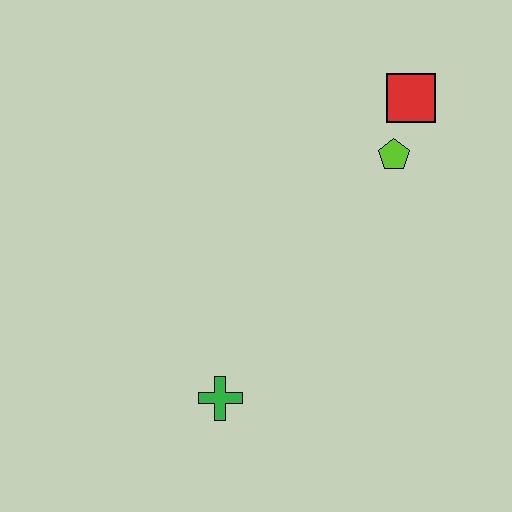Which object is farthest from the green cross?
The red square is farthest from the green cross.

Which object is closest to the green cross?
The lime pentagon is closest to the green cross.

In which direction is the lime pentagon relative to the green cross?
The lime pentagon is above the green cross.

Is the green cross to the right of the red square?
No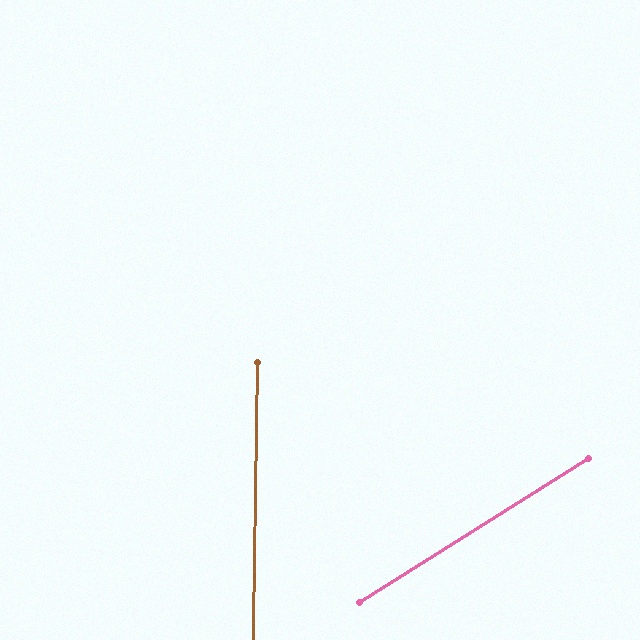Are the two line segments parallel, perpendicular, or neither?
Neither parallel nor perpendicular — they differ by about 57°.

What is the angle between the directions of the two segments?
Approximately 57 degrees.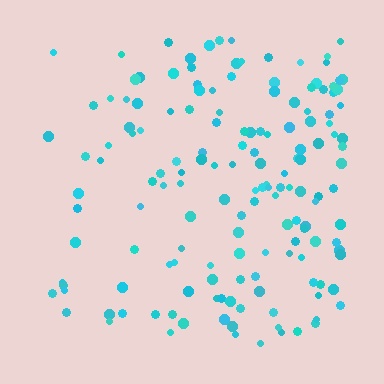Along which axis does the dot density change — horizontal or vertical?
Horizontal.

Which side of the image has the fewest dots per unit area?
The left.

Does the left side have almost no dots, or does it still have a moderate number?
Still a moderate number, just noticeably fewer than the right.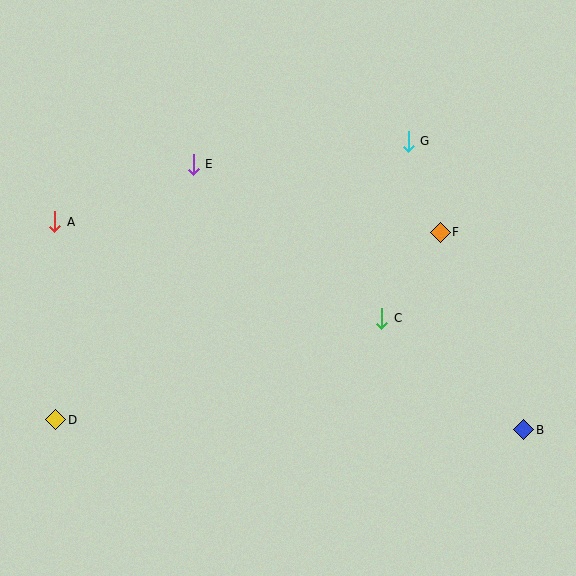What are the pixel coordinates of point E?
Point E is at (193, 164).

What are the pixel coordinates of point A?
Point A is at (55, 222).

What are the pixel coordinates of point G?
Point G is at (408, 141).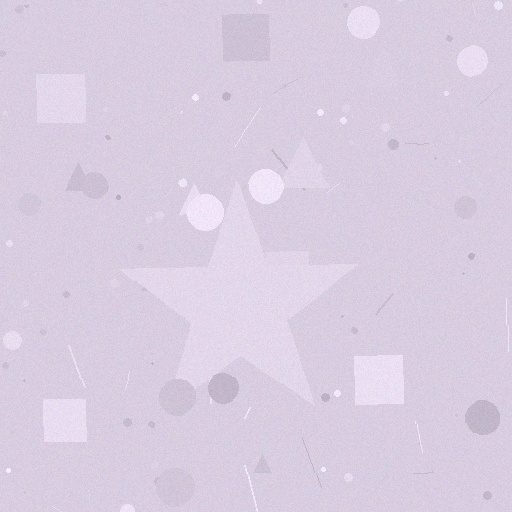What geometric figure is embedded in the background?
A star is embedded in the background.